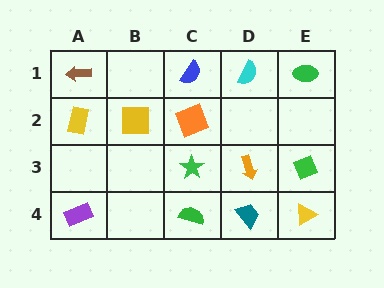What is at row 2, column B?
A yellow square.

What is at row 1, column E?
A green ellipse.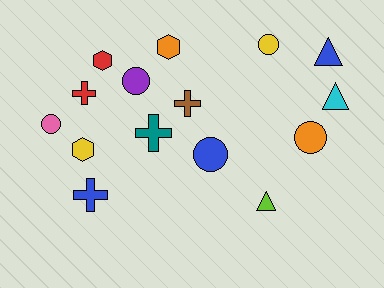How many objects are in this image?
There are 15 objects.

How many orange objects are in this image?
There are 2 orange objects.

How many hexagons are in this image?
There are 3 hexagons.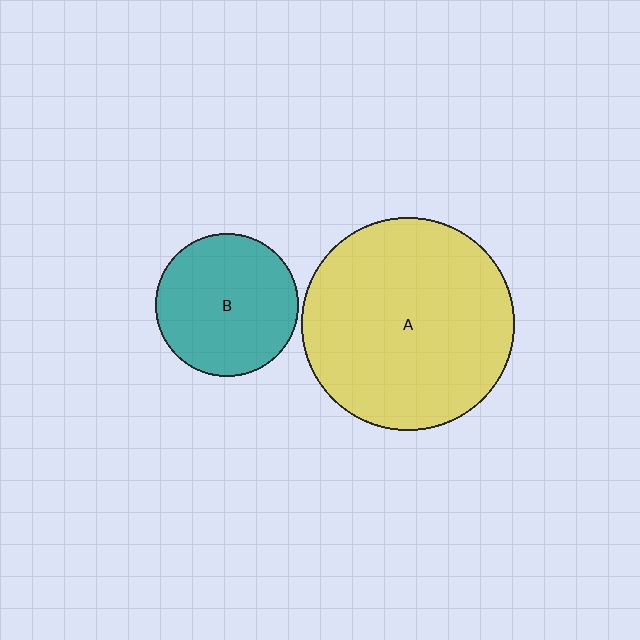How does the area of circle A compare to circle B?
Approximately 2.2 times.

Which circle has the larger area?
Circle A (yellow).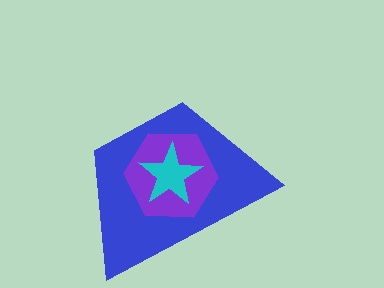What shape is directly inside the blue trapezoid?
The purple hexagon.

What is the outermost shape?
The blue trapezoid.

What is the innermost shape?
The cyan star.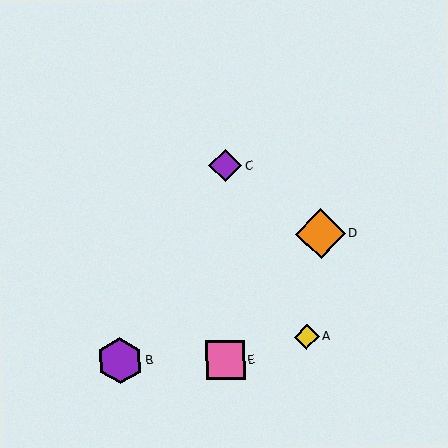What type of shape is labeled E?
Shape E is a pink square.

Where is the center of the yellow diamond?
The center of the yellow diamond is at (307, 337).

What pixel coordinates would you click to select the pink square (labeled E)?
Click at (225, 360) to select the pink square E.